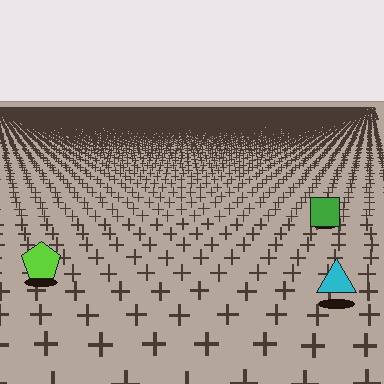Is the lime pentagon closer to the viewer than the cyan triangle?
No. The cyan triangle is closer — you can tell from the texture gradient: the ground texture is coarser near it.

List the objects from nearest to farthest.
From nearest to farthest: the cyan triangle, the lime pentagon, the green square.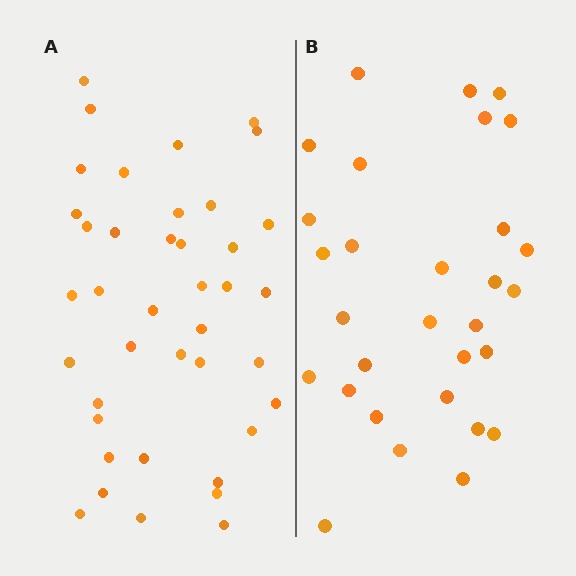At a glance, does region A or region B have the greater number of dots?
Region A (the left region) has more dots.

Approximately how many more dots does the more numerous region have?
Region A has roughly 10 or so more dots than region B.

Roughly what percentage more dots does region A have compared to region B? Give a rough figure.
About 35% more.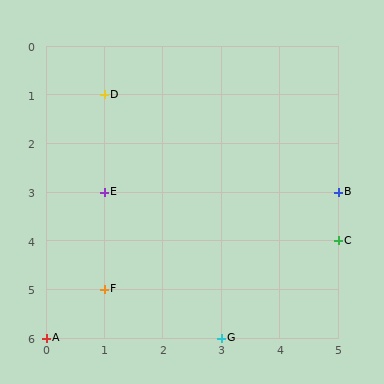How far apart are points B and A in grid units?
Points B and A are 5 columns and 3 rows apart (about 5.8 grid units diagonally).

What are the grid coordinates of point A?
Point A is at grid coordinates (0, 6).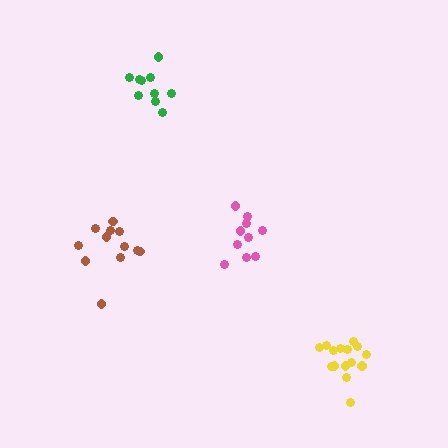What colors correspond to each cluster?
The clusters are colored: pink, green, brown, yellow.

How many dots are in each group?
Group 1: 10 dots, Group 2: 10 dots, Group 3: 12 dots, Group 4: 15 dots (47 total).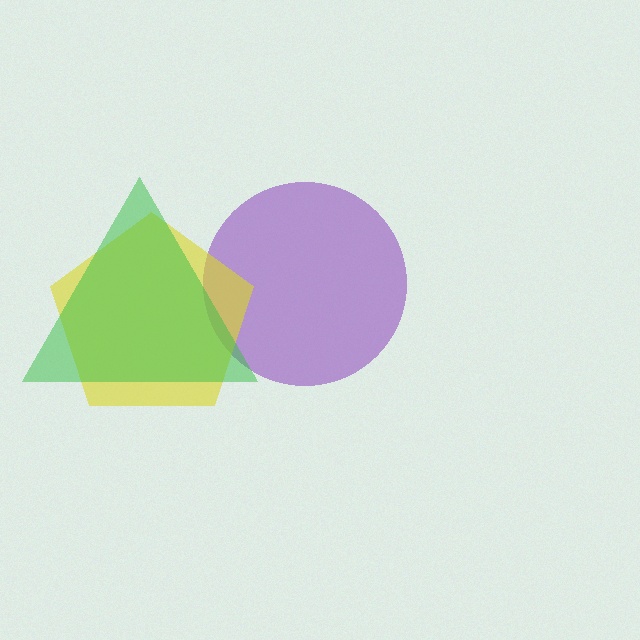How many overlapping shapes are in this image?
There are 3 overlapping shapes in the image.